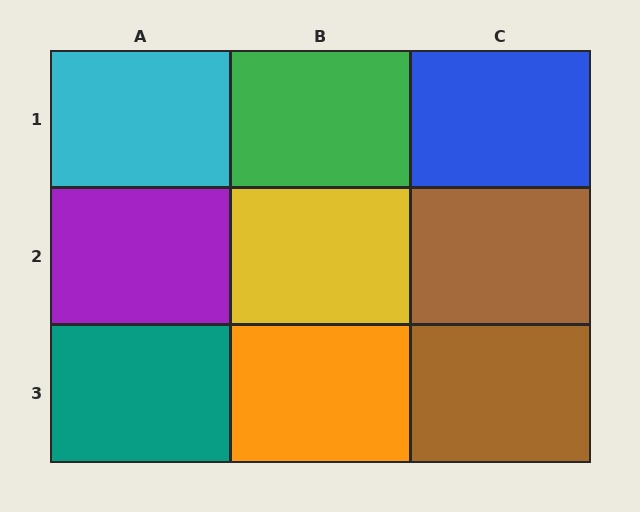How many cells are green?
1 cell is green.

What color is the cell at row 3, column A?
Teal.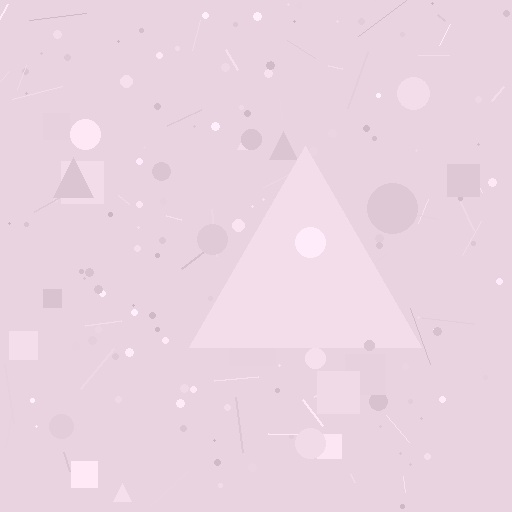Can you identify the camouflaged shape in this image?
The camouflaged shape is a triangle.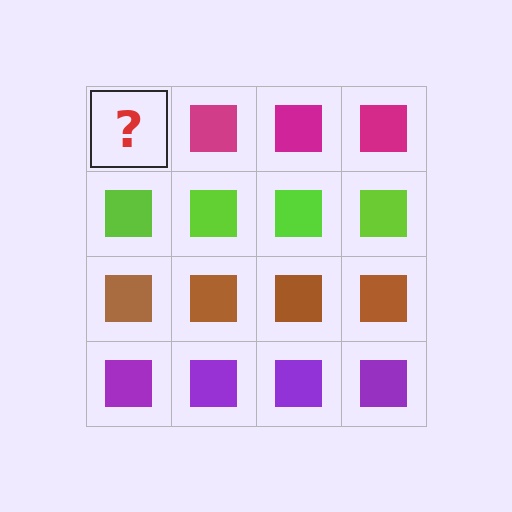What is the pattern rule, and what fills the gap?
The rule is that each row has a consistent color. The gap should be filled with a magenta square.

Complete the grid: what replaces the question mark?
The question mark should be replaced with a magenta square.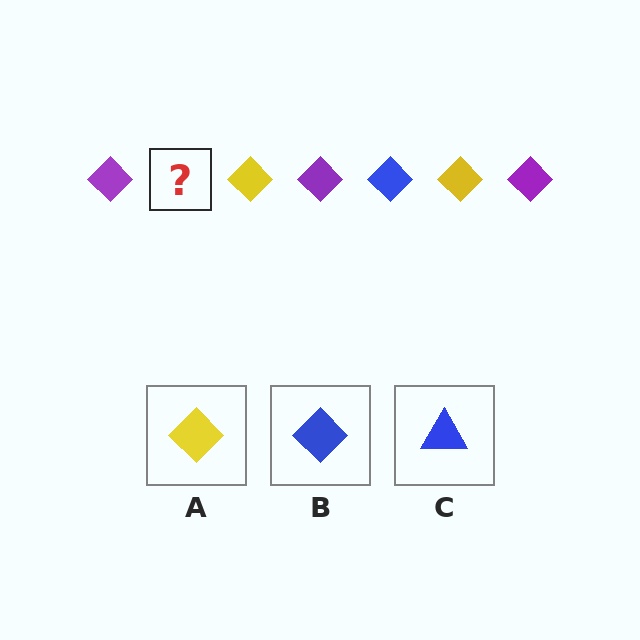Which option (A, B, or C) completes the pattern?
B.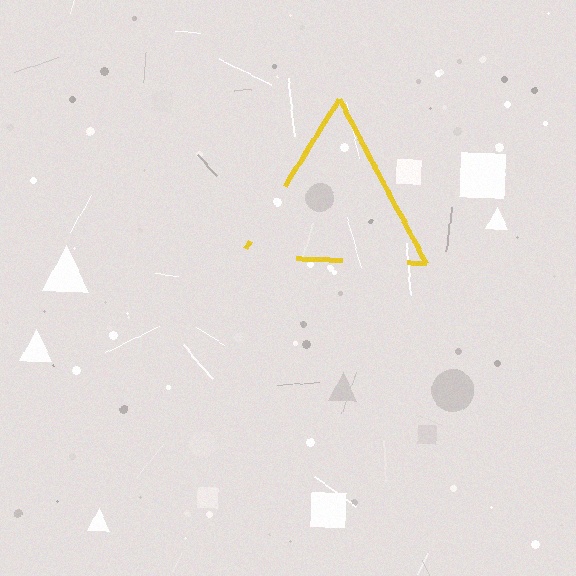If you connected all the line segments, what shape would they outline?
They would outline a triangle.